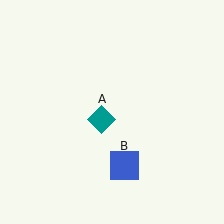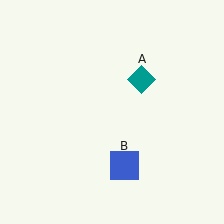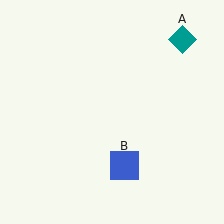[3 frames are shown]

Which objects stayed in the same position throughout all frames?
Blue square (object B) remained stationary.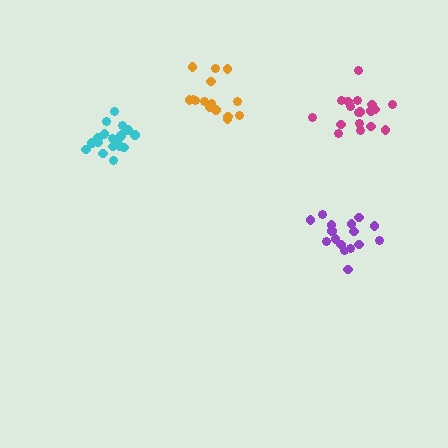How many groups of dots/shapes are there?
There are 4 groups.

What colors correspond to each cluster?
The clusters are colored: purple, magenta, cyan, orange.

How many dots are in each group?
Group 1: 16 dots, Group 2: 18 dots, Group 3: 21 dots, Group 4: 15 dots (70 total).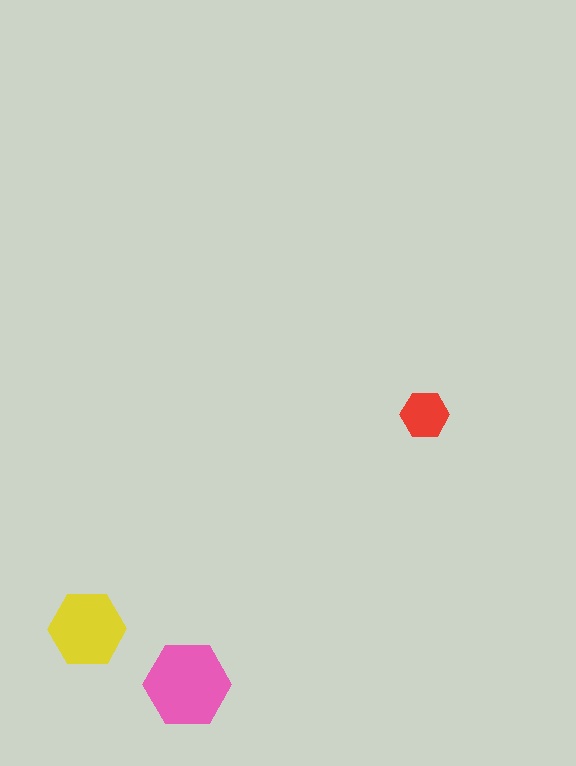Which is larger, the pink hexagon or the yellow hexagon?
The pink one.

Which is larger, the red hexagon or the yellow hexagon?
The yellow one.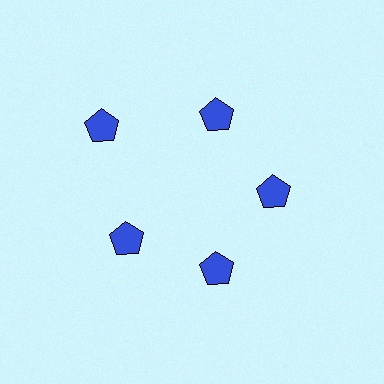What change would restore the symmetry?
The symmetry would be restored by moving it inward, back onto the ring so that all 5 pentagons sit at equal angles and equal distance from the center.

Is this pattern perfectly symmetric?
No. The 5 blue pentagons are arranged in a ring, but one element near the 10 o'clock position is pushed outward from the center, breaking the 5-fold rotational symmetry.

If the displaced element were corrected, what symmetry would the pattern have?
It would have 5-fold rotational symmetry — the pattern would map onto itself every 72 degrees.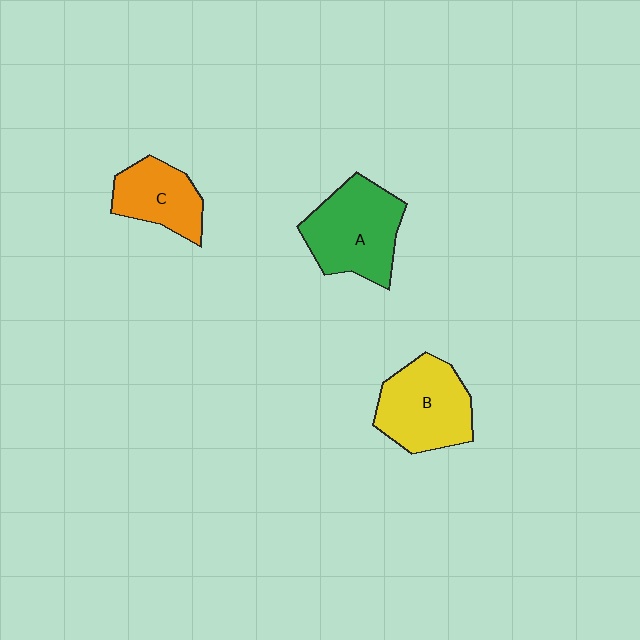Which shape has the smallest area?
Shape C (orange).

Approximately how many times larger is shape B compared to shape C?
Approximately 1.4 times.